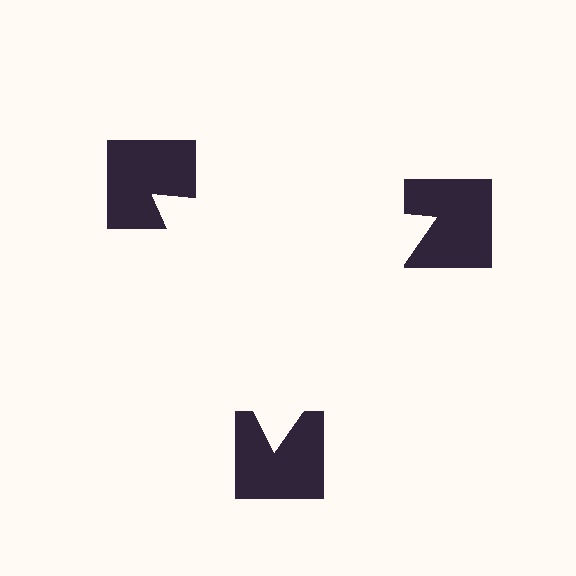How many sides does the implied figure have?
3 sides.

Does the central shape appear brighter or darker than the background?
It typically appears slightly brighter than the background, even though no actual brightness change is drawn.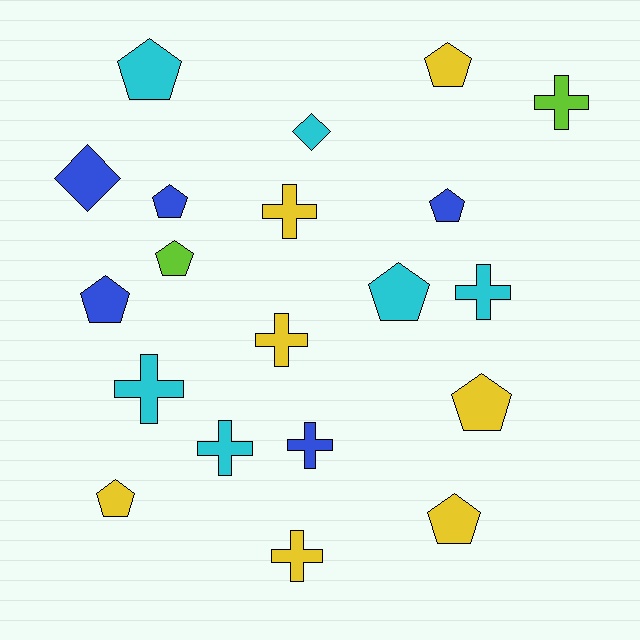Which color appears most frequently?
Yellow, with 7 objects.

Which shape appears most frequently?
Pentagon, with 10 objects.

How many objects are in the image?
There are 20 objects.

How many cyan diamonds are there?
There is 1 cyan diamond.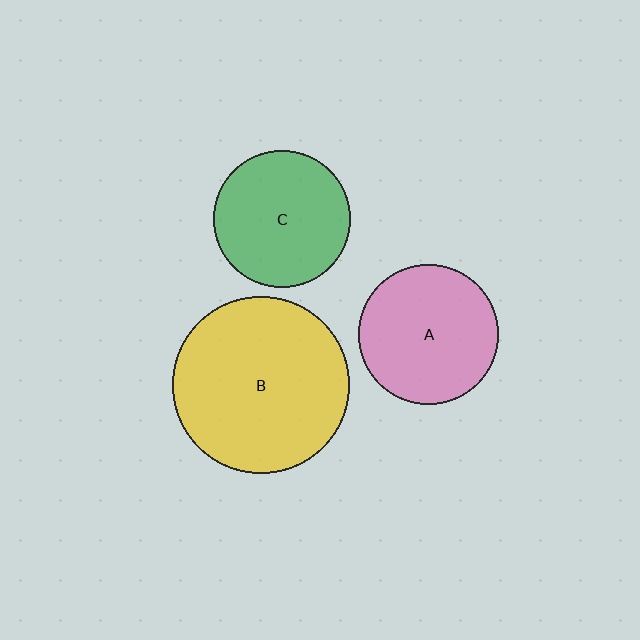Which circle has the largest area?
Circle B (yellow).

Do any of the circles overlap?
No, none of the circles overlap.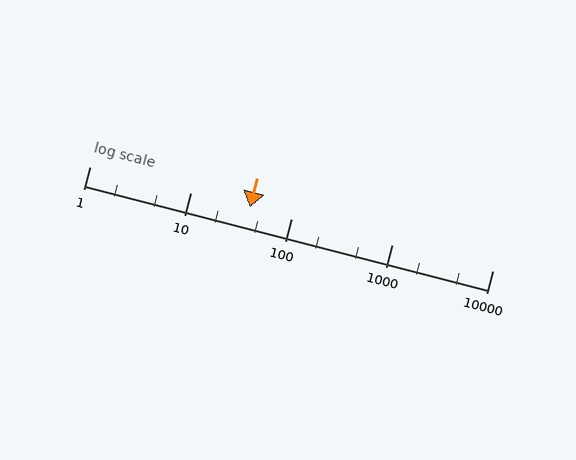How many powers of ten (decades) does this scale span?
The scale spans 4 decades, from 1 to 10000.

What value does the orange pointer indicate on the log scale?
The pointer indicates approximately 39.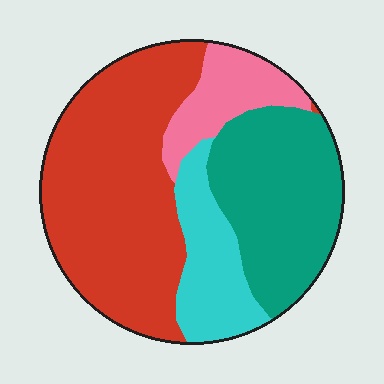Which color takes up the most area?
Red, at roughly 45%.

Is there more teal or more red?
Red.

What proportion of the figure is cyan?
Cyan takes up about one sixth (1/6) of the figure.